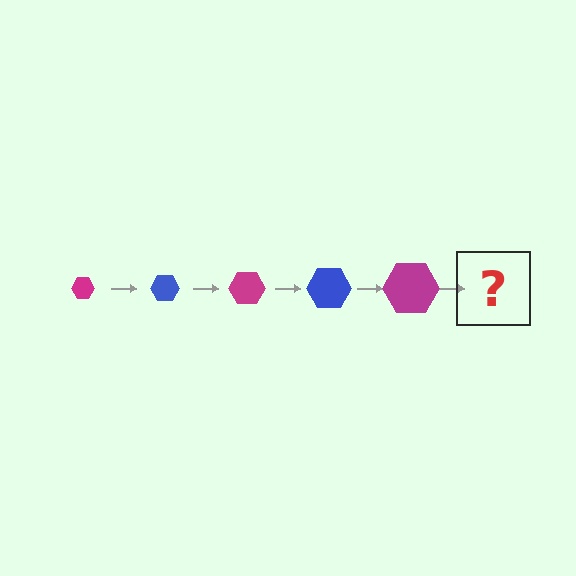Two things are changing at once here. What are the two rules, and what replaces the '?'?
The two rules are that the hexagon grows larger each step and the color cycles through magenta and blue. The '?' should be a blue hexagon, larger than the previous one.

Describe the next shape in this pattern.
It should be a blue hexagon, larger than the previous one.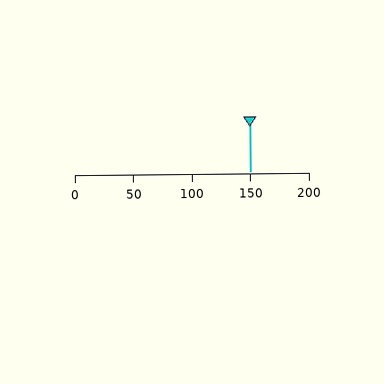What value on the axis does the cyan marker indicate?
The marker indicates approximately 150.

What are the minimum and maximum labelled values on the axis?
The axis runs from 0 to 200.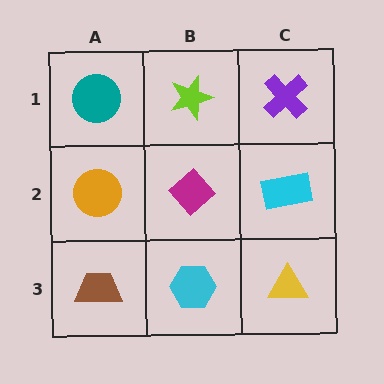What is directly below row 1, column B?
A magenta diamond.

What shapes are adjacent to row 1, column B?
A magenta diamond (row 2, column B), a teal circle (row 1, column A), a purple cross (row 1, column C).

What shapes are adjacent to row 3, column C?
A cyan rectangle (row 2, column C), a cyan hexagon (row 3, column B).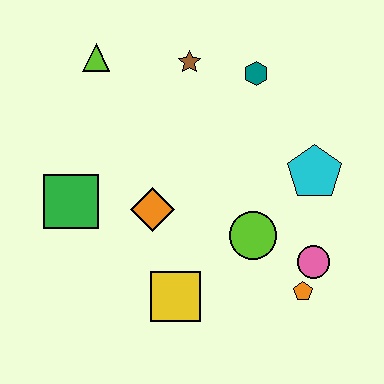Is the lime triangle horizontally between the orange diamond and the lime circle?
No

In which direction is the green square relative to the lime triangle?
The green square is below the lime triangle.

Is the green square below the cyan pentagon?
Yes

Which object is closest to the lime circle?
The pink circle is closest to the lime circle.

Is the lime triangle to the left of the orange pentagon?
Yes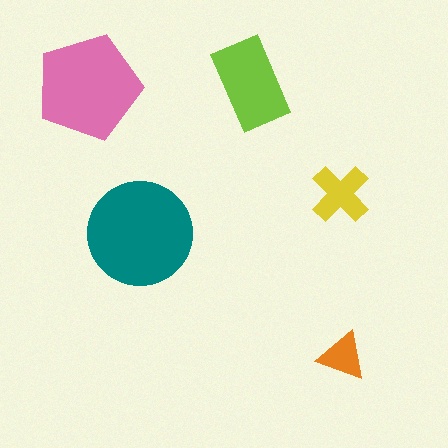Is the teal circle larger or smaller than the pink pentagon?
Larger.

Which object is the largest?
The teal circle.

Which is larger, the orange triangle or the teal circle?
The teal circle.